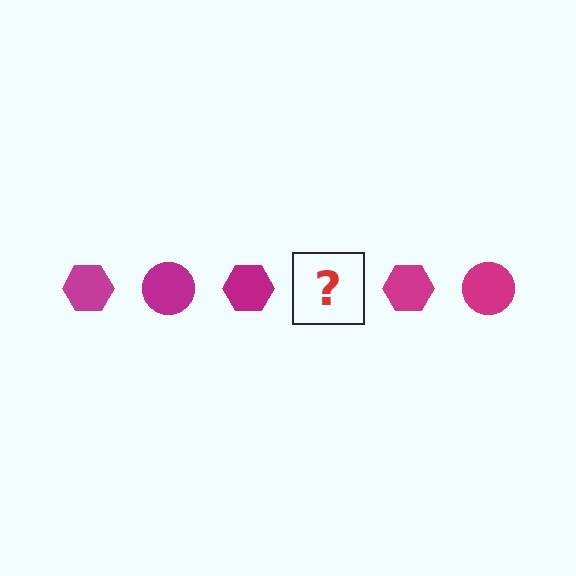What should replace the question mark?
The question mark should be replaced with a magenta circle.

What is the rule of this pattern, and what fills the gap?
The rule is that the pattern cycles through hexagon, circle shapes in magenta. The gap should be filled with a magenta circle.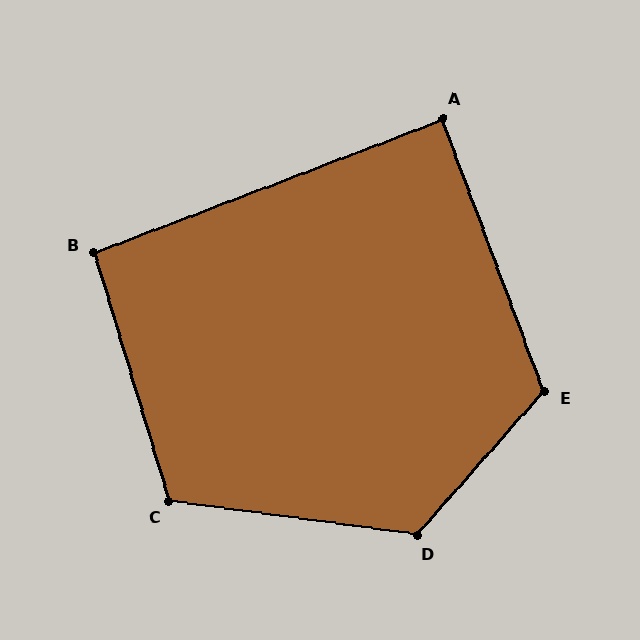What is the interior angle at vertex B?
Approximately 94 degrees (approximately right).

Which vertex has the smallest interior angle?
A, at approximately 89 degrees.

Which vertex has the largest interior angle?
D, at approximately 124 degrees.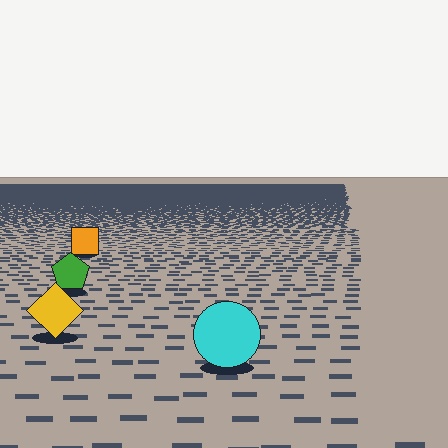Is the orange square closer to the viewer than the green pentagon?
No. The green pentagon is closer — you can tell from the texture gradient: the ground texture is coarser near it.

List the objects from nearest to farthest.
From nearest to farthest: the cyan circle, the yellow diamond, the green pentagon, the orange square.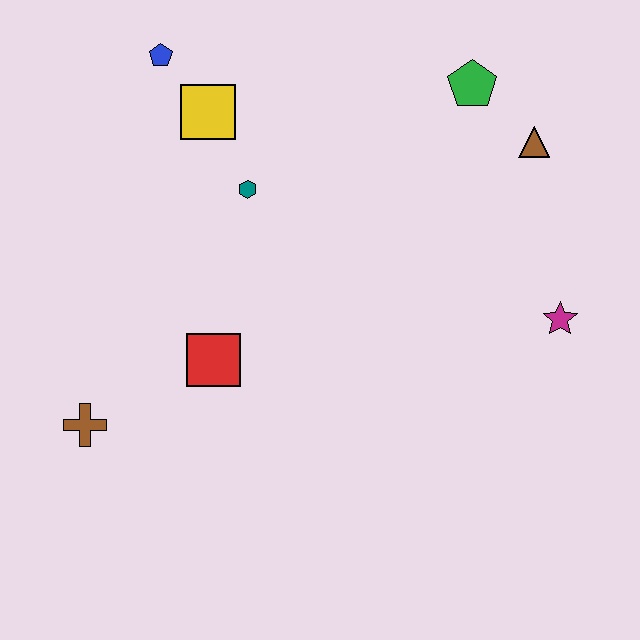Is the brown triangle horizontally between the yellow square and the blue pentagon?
No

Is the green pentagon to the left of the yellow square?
No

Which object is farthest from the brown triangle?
The brown cross is farthest from the brown triangle.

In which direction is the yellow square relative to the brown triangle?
The yellow square is to the left of the brown triangle.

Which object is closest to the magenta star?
The brown triangle is closest to the magenta star.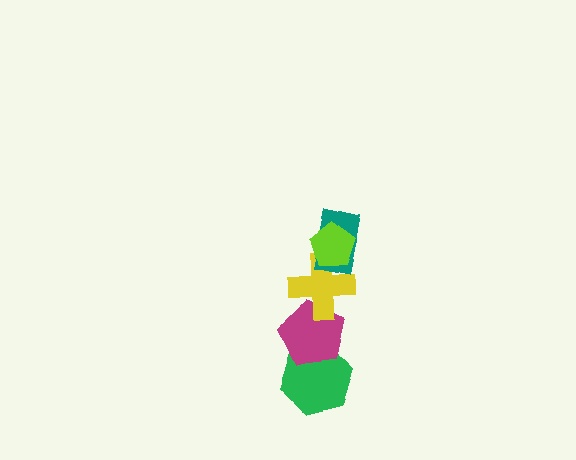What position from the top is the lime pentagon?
The lime pentagon is 1st from the top.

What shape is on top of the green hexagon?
The magenta pentagon is on top of the green hexagon.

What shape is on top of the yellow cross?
The teal rectangle is on top of the yellow cross.